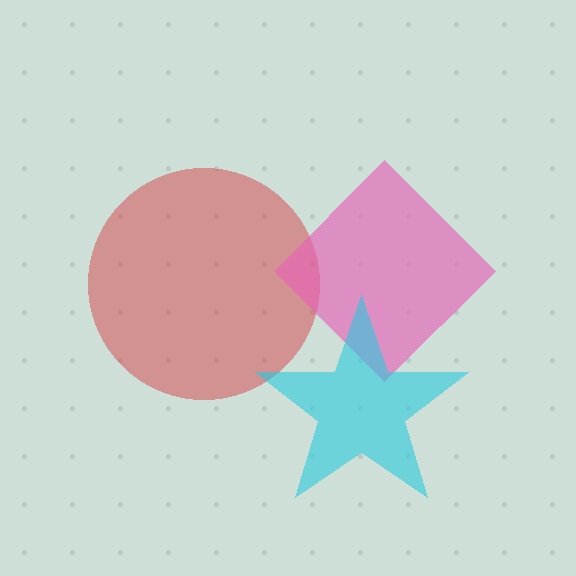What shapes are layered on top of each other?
The layered shapes are: a red circle, a pink diamond, a cyan star.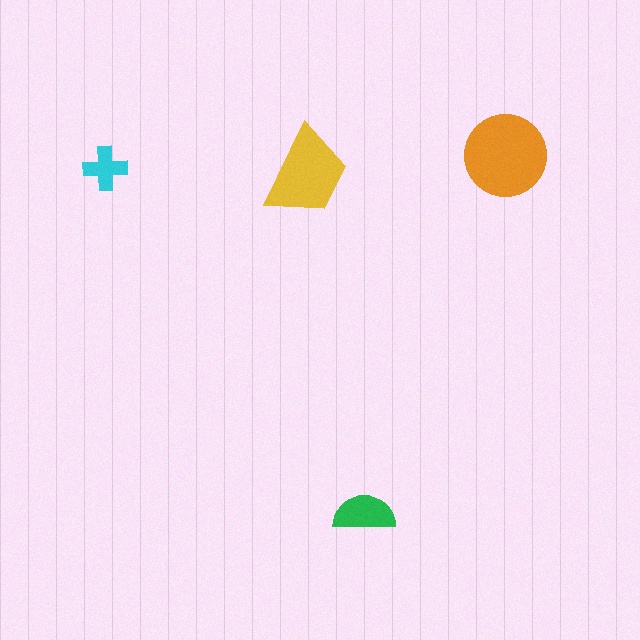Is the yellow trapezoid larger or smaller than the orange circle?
Smaller.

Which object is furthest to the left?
The cyan cross is leftmost.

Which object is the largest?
The orange circle.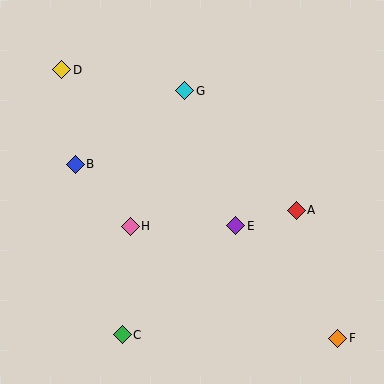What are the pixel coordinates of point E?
Point E is at (236, 226).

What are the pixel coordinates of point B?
Point B is at (75, 164).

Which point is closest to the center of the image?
Point E at (236, 226) is closest to the center.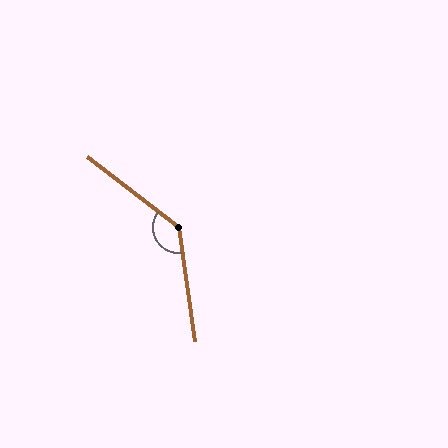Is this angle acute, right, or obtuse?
It is obtuse.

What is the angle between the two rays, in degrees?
Approximately 136 degrees.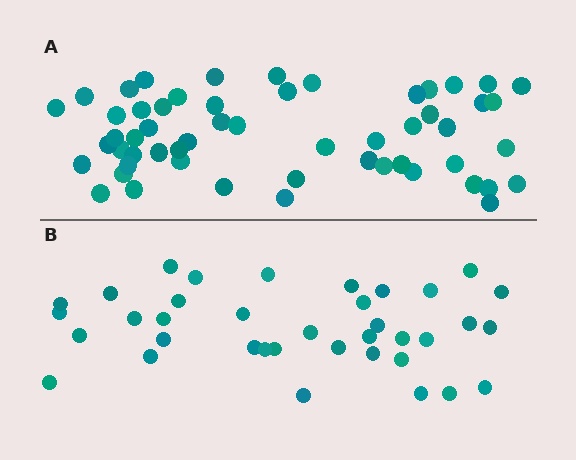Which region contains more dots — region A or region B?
Region A (the top region) has more dots.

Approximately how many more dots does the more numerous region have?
Region A has approximately 20 more dots than region B.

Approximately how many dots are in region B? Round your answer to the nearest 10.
About 40 dots. (The exact count is 37, which rounds to 40.)